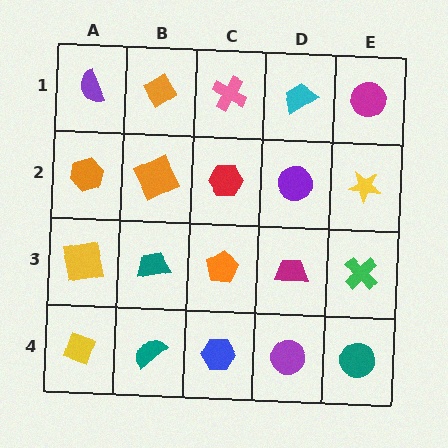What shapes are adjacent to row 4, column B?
A teal trapezoid (row 3, column B), a yellow diamond (row 4, column A), a blue hexagon (row 4, column C).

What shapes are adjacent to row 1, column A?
An orange hexagon (row 2, column A), an orange diamond (row 1, column B).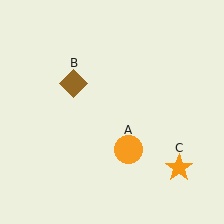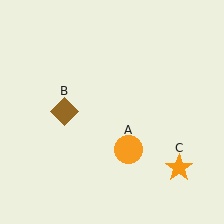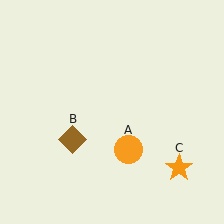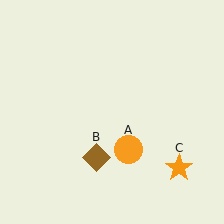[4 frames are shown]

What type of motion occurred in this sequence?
The brown diamond (object B) rotated counterclockwise around the center of the scene.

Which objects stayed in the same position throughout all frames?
Orange circle (object A) and orange star (object C) remained stationary.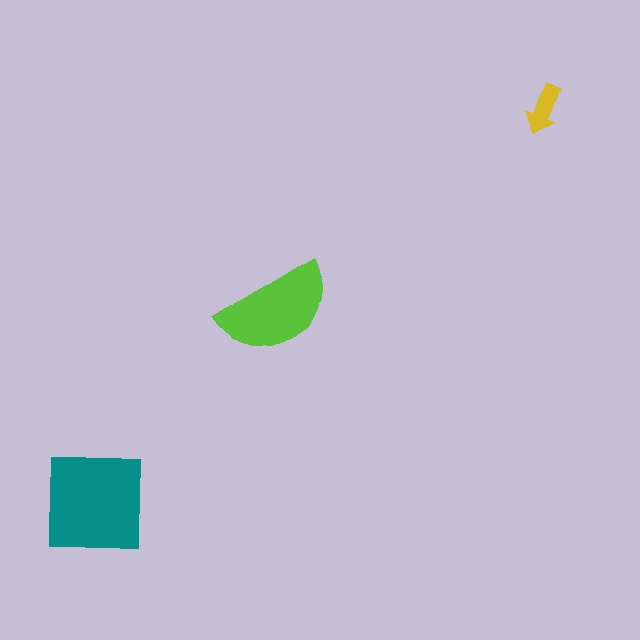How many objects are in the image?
There are 3 objects in the image.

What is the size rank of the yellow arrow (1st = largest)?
3rd.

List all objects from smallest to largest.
The yellow arrow, the lime semicircle, the teal square.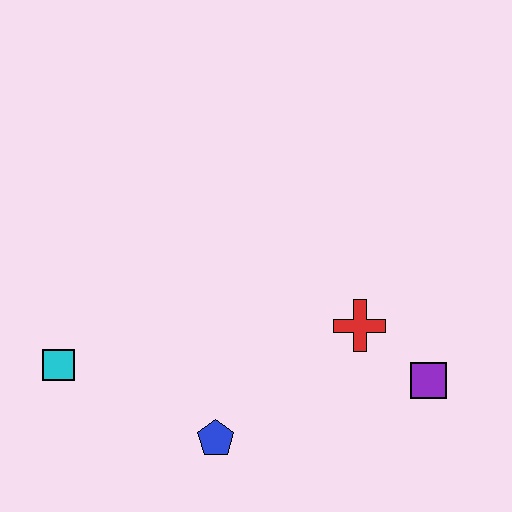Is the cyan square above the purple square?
Yes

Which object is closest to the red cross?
The purple square is closest to the red cross.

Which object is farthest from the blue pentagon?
The purple square is farthest from the blue pentagon.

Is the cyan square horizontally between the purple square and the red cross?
No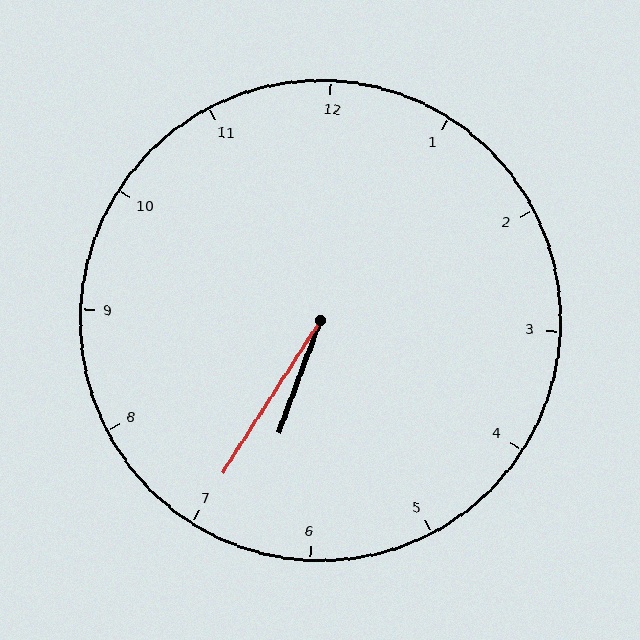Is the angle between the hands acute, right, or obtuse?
It is acute.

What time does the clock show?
6:35.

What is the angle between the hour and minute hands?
Approximately 12 degrees.